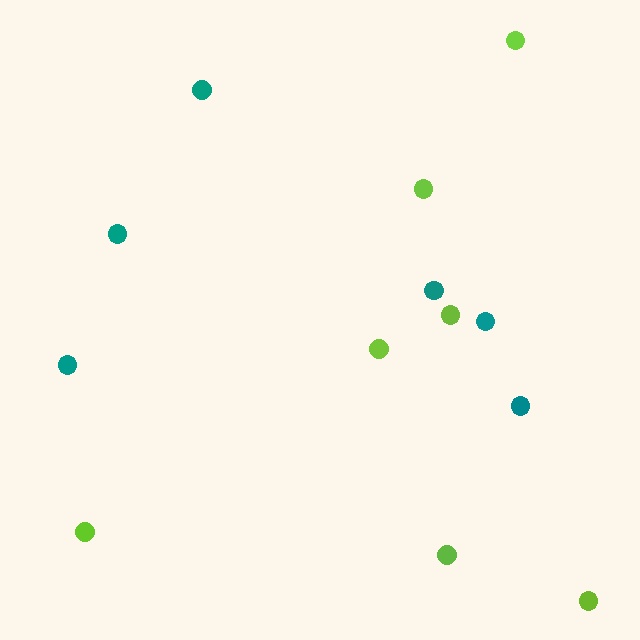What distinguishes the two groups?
There are 2 groups: one group of lime circles (7) and one group of teal circles (6).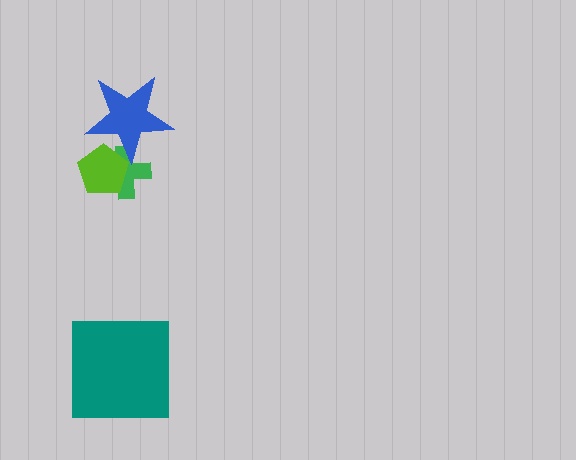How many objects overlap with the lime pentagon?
2 objects overlap with the lime pentagon.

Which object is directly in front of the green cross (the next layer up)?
The blue star is directly in front of the green cross.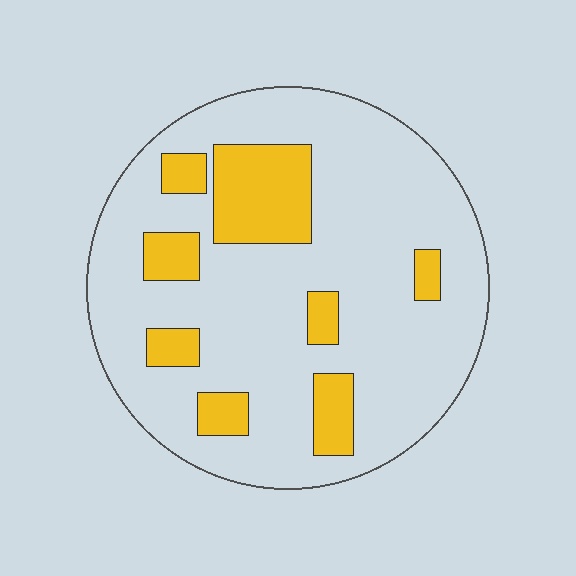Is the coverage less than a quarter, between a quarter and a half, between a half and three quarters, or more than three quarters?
Less than a quarter.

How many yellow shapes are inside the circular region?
8.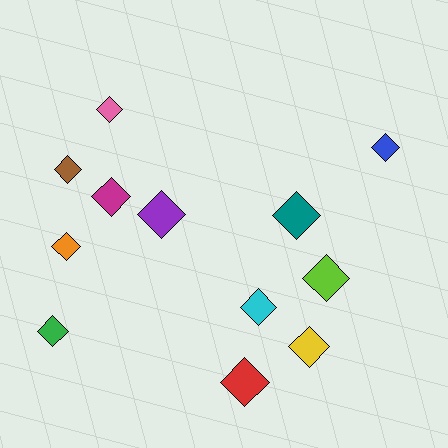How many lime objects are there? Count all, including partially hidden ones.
There is 1 lime object.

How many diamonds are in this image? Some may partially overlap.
There are 12 diamonds.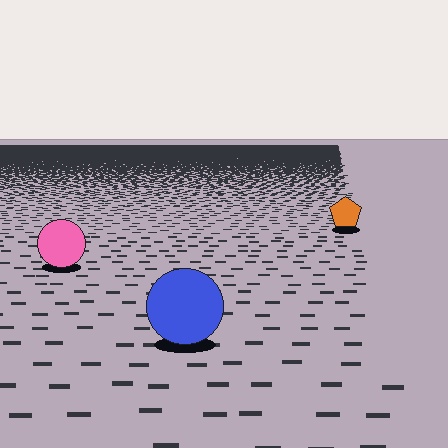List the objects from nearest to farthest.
From nearest to farthest: the blue circle, the pink circle, the orange pentagon.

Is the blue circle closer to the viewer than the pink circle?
Yes. The blue circle is closer — you can tell from the texture gradient: the ground texture is coarser near it.